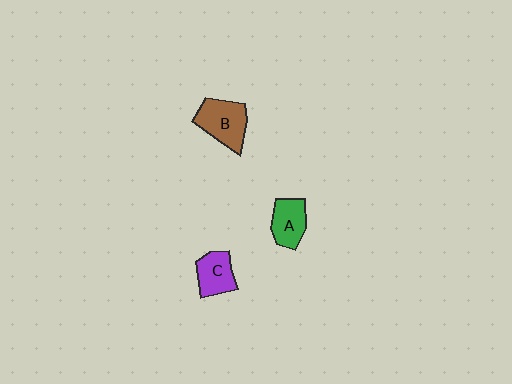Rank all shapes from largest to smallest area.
From largest to smallest: B (brown), A (green), C (purple).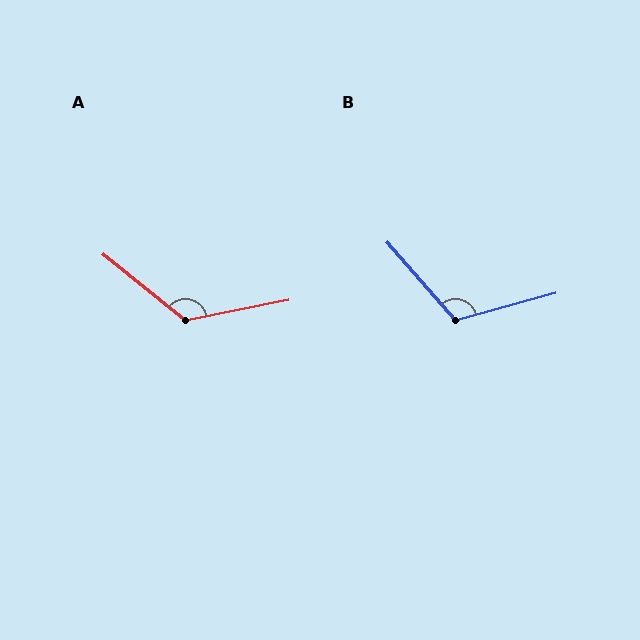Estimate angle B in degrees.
Approximately 116 degrees.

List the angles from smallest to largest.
B (116°), A (130°).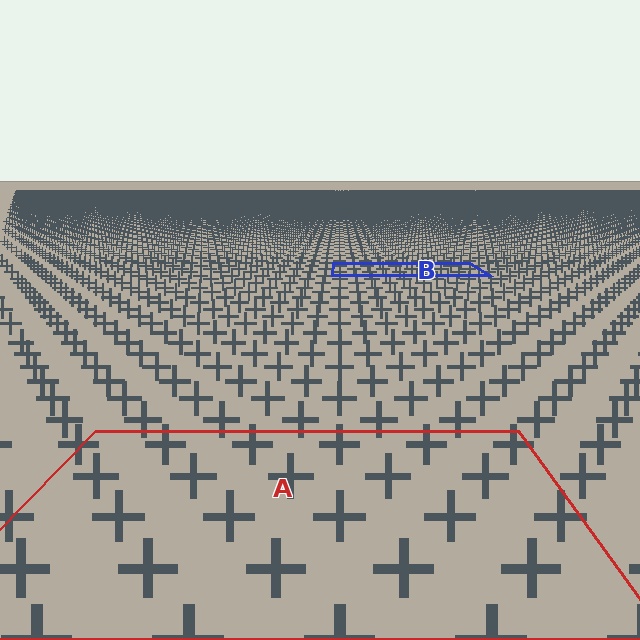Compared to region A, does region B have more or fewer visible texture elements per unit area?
Region B has more texture elements per unit area — they are packed more densely because it is farther away.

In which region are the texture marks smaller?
The texture marks are smaller in region B, because it is farther away.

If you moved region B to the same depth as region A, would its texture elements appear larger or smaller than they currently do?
They would appear larger. At a closer depth, the same texture elements are projected at a bigger on-screen size.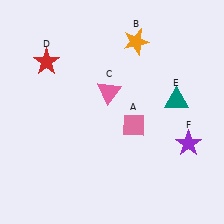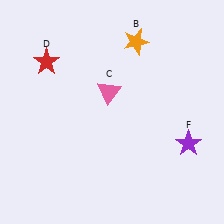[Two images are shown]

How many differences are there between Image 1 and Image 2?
There are 2 differences between the two images.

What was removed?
The teal triangle (E), the pink diamond (A) were removed in Image 2.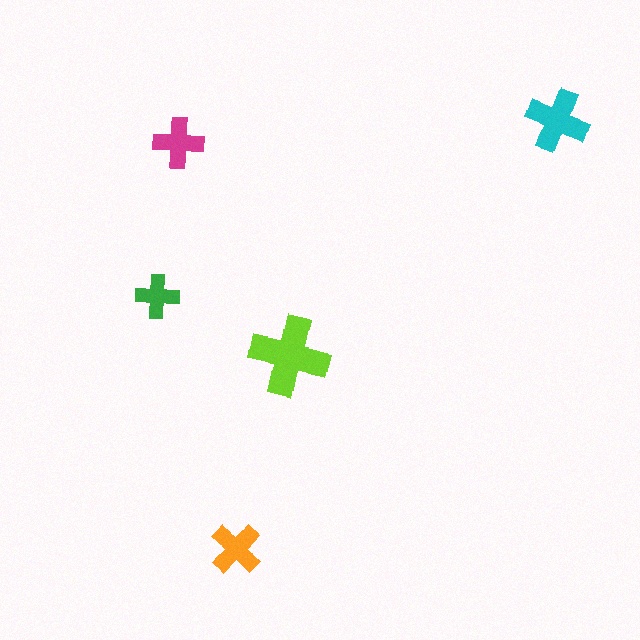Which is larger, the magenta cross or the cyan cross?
The cyan one.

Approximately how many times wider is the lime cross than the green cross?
About 2 times wider.